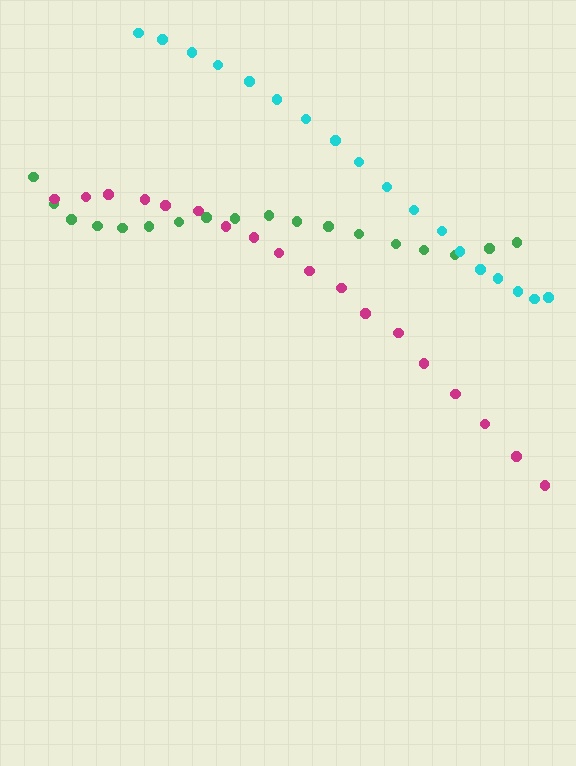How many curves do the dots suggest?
There are 3 distinct paths.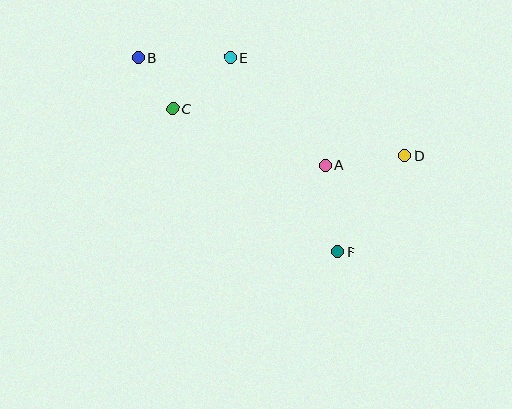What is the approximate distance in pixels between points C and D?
The distance between C and D is approximately 236 pixels.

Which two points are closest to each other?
Points B and C are closest to each other.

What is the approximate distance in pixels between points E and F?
The distance between E and F is approximately 222 pixels.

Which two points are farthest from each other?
Points B and D are farthest from each other.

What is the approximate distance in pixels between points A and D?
The distance between A and D is approximately 80 pixels.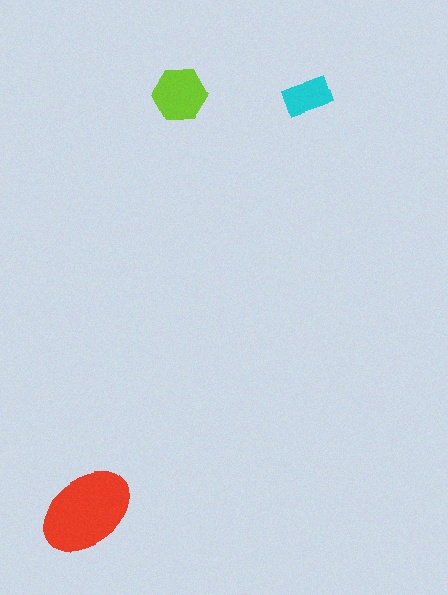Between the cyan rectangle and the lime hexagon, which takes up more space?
The lime hexagon.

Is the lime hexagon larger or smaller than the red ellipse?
Smaller.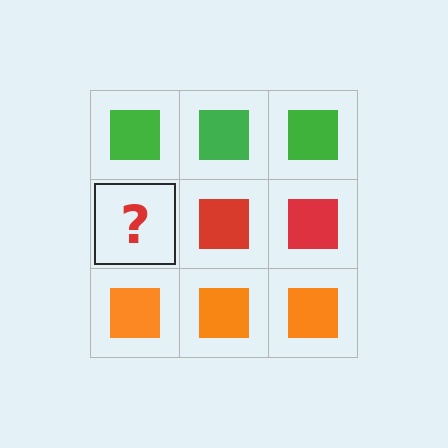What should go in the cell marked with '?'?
The missing cell should contain a red square.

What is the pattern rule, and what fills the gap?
The rule is that each row has a consistent color. The gap should be filled with a red square.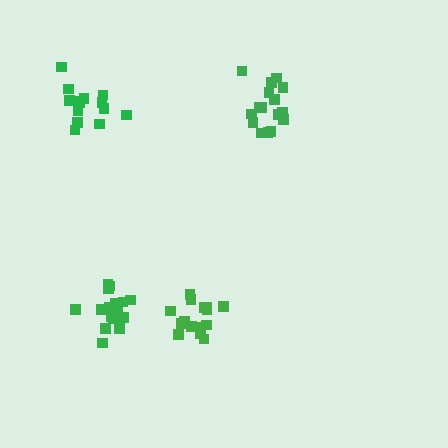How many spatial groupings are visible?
There are 4 spatial groupings.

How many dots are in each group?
Group 1: 16 dots, Group 2: 14 dots, Group 3: 16 dots, Group 4: 18 dots (64 total).